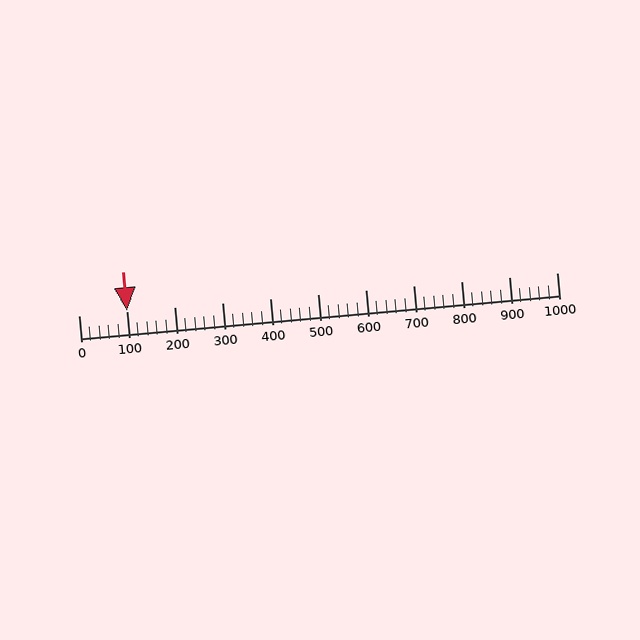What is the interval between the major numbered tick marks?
The major tick marks are spaced 100 units apart.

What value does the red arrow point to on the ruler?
The red arrow points to approximately 100.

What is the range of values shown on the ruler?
The ruler shows values from 0 to 1000.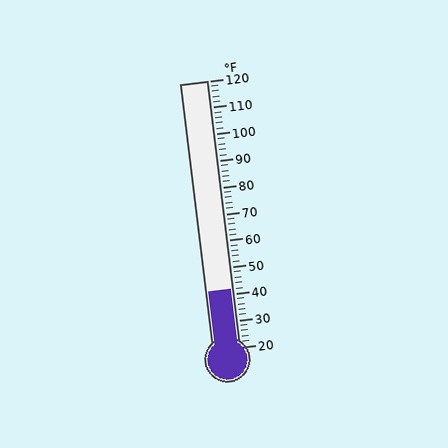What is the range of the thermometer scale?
The thermometer scale ranges from 20°F to 120°F.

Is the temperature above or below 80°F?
The temperature is below 80°F.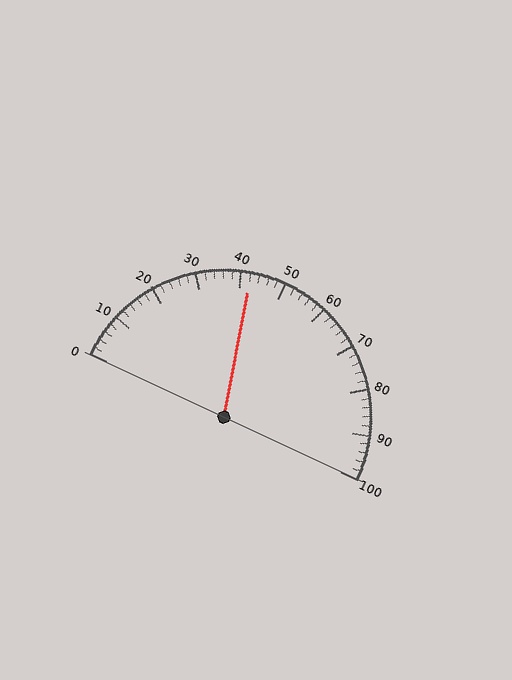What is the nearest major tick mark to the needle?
The nearest major tick mark is 40.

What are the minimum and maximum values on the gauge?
The gauge ranges from 0 to 100.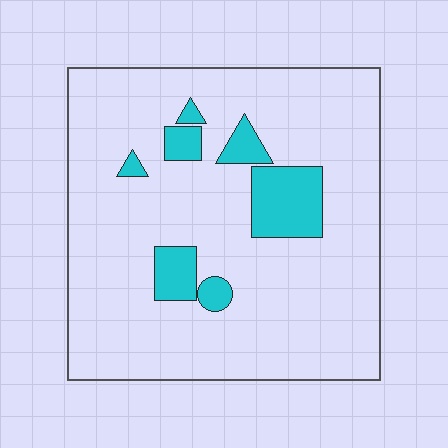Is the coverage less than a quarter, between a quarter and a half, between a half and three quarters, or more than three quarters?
Less than a quarter.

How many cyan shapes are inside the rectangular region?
7.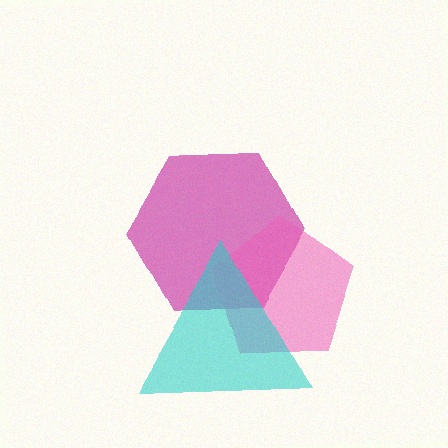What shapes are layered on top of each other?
The layered shapes are: a magenta hexagon, a pink pentagon, a cyan triangle.